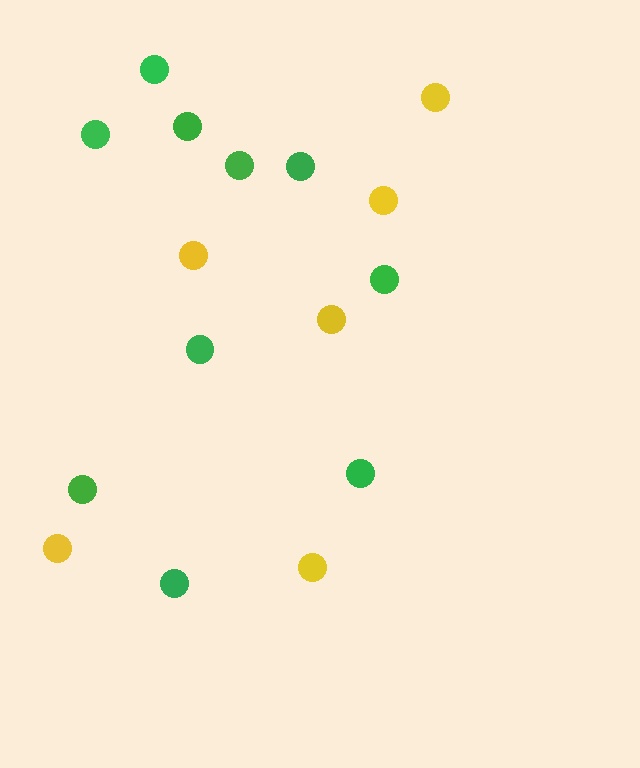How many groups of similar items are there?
There are 2 groups: one group of yellow circles (6) and one group of green circles (10).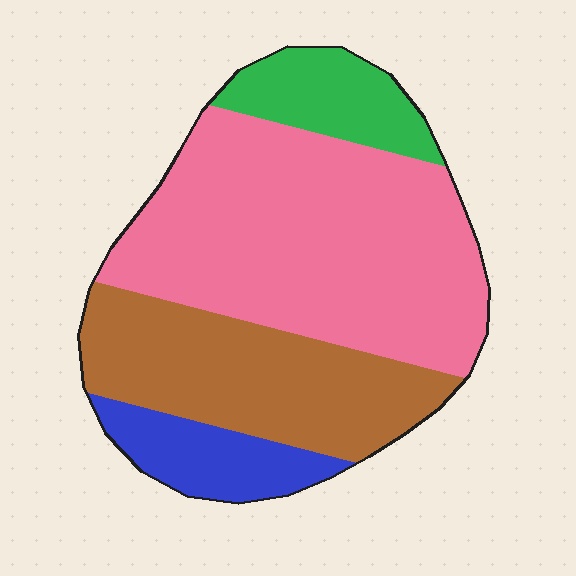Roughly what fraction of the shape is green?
Green takes up about one tenth (1/10) of the shape.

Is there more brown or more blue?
Brown.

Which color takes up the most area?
Pink, at roughly 50%.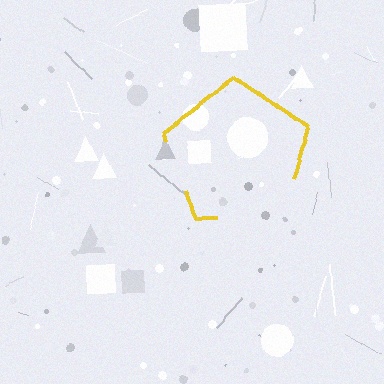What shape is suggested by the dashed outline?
The dashed outline suggests a pentagon.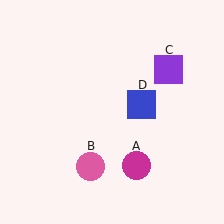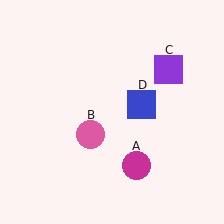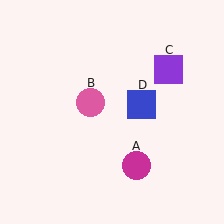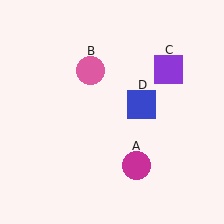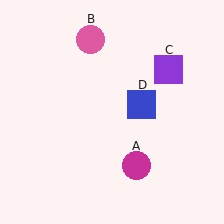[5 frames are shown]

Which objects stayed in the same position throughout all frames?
Magenta circle (object A) and purple square (object C) and blue square (object D) remained stationary.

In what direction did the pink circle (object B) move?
The pink circle (object B) moved up.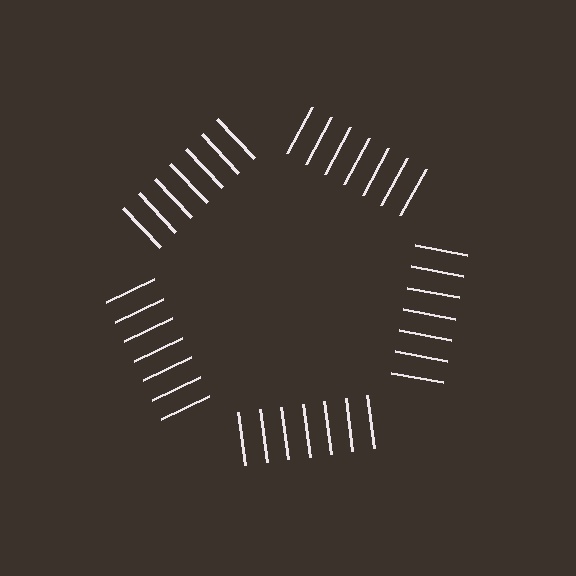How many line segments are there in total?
35 — 7 along each of the 5 edges.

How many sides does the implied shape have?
5 sides — the line-ends trace a pentagon.